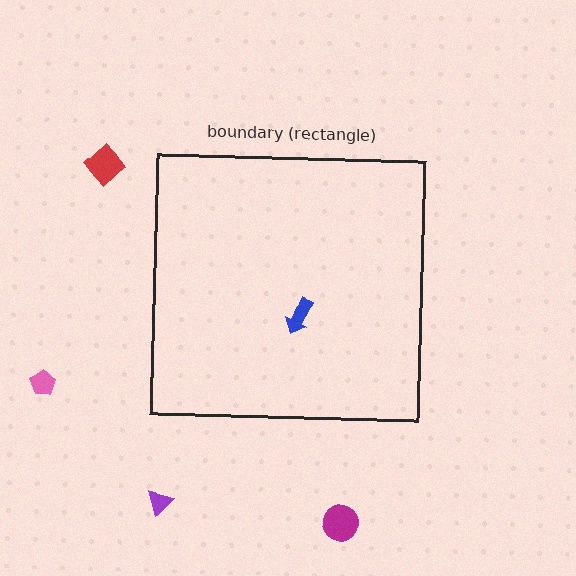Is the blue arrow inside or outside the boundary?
Inside.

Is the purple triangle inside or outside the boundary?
Outside.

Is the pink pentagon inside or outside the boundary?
Outside.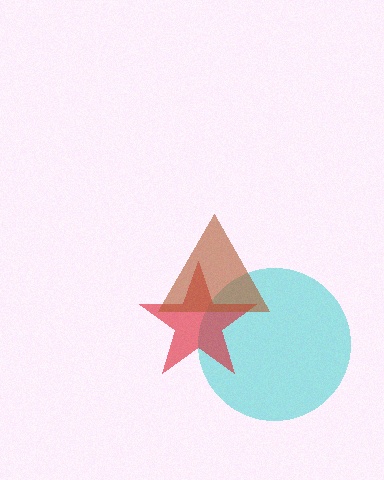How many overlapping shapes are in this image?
There are 3 overlapping shapes in the image.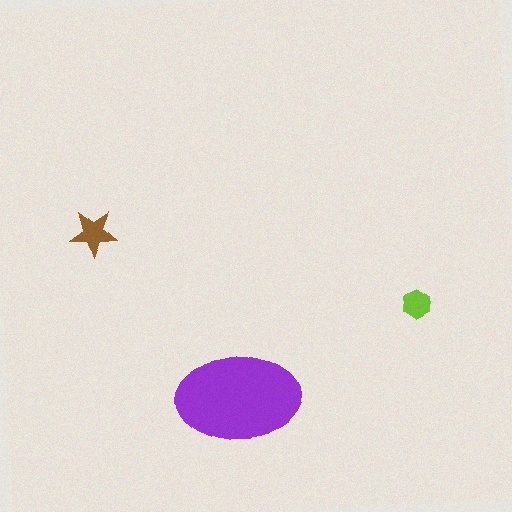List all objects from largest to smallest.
The purple ellipse, the brown star, the lime hexagon.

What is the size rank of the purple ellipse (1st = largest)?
1st.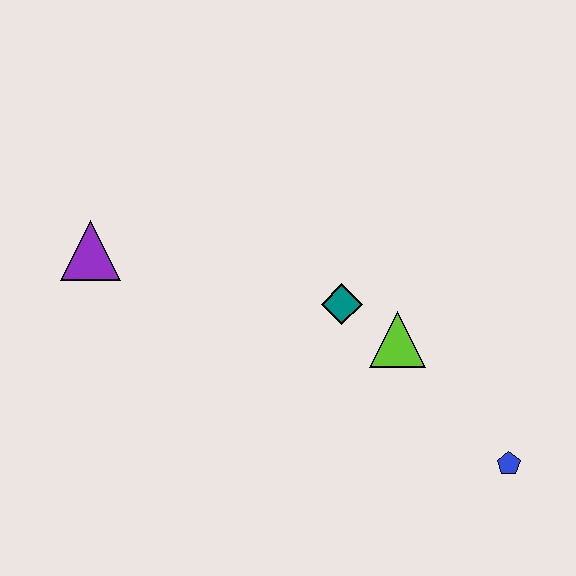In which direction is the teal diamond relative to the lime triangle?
The teal diamond is to the left of the lime triangle.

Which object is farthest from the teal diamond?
The purple triangle is farthest from the teal diamond.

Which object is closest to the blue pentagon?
The lime triangle is closest to the blue pentagon.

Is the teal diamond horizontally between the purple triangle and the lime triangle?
Yes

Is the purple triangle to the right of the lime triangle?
No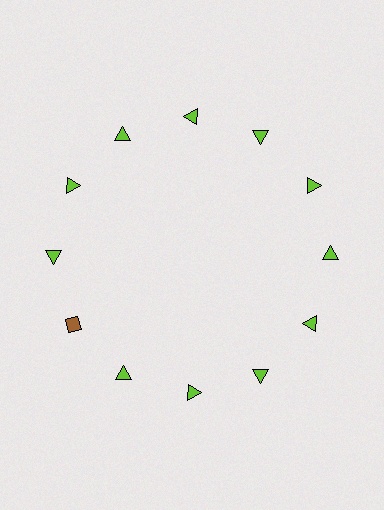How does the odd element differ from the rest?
It differs in both color (brown instead of lime) and shape (diamond instead of triangle).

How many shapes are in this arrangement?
There are 12 shapes arranged in a ring pattern.